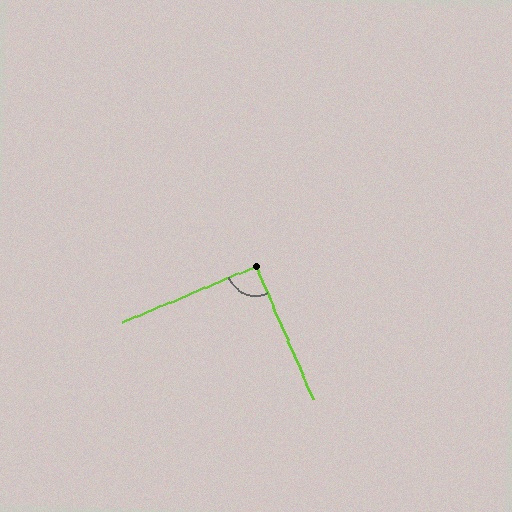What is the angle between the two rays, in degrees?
Approximately 91 degrees.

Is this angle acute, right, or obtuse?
It is approximately a right angle.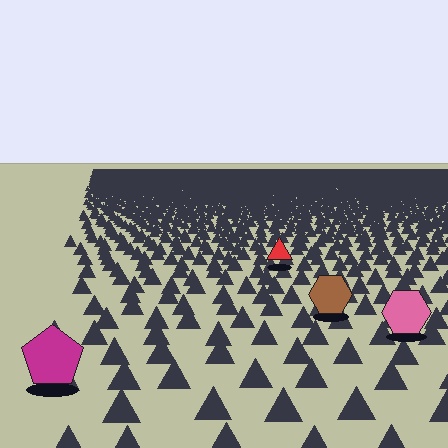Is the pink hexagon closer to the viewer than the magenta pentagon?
No. The magenta pentagon is closer — you can tell from the texture gradient: the ground texture is coarser near it.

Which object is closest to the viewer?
The magenta pentagon is closest. The texture marks near it are larger and more spread out.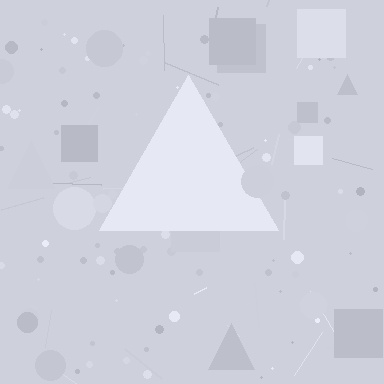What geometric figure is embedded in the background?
A triangle is embedded in the background.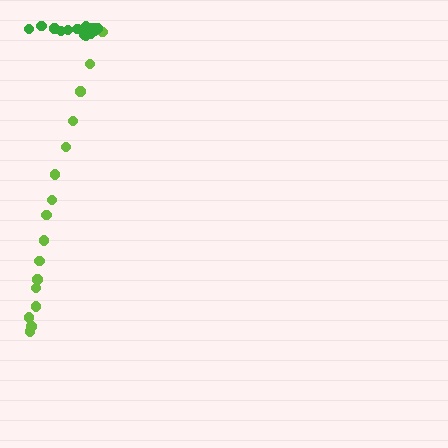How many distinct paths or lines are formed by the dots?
There are 2 distinct paths.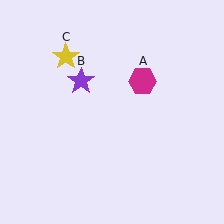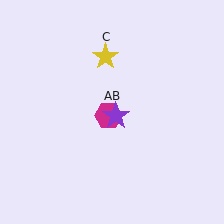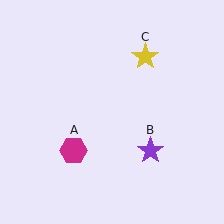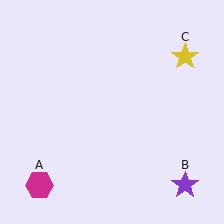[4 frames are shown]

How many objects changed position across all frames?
3 objects changed position: magenta hexagon (object A), purple star (object B), yellow star (object C).